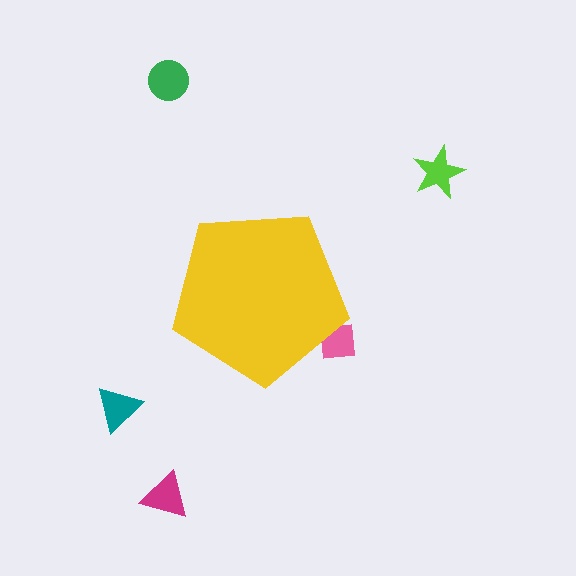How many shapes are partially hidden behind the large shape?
1 shape is partially hidden.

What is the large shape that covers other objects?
A yellow pentagon.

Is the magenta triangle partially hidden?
No, the magenta triangle is fully visible.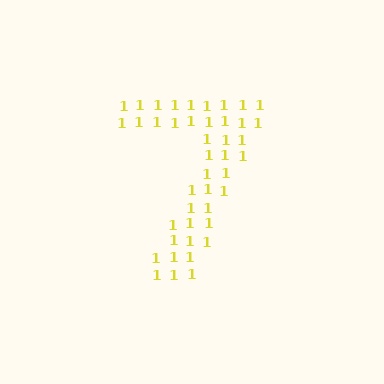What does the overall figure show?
The overall figure shows the digit 7.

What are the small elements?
The small elements are digit 1's.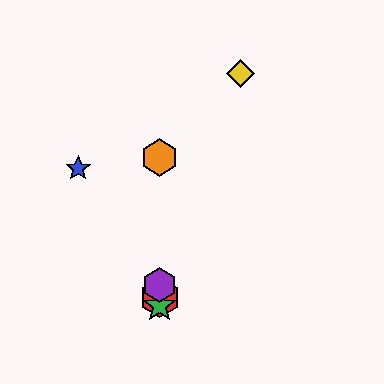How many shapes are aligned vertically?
4 shapes (the red hexagon, the green star, the purple hexagon, the orange hexagon) are aligned vertically.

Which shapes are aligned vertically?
The red hexagon, the green star, the purple hexagon, the orange hexagon are aligned vertically.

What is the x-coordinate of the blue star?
The blue star is at x≈78.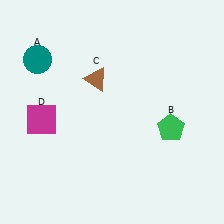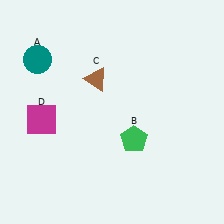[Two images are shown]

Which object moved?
The green pentagon (B) moved left.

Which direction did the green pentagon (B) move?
The green pentagon (B) moved left.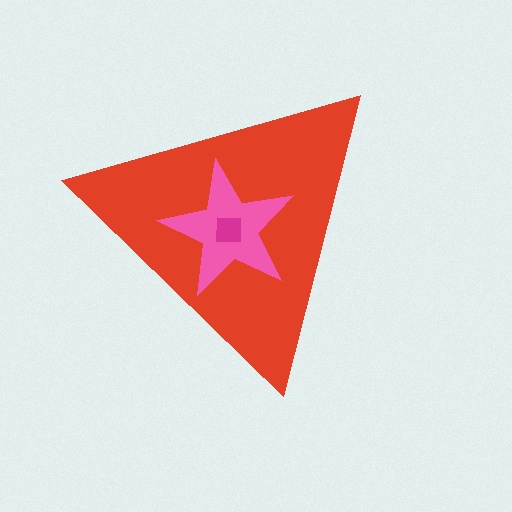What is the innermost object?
The magenta square.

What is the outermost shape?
The red triangle.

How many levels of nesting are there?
3.